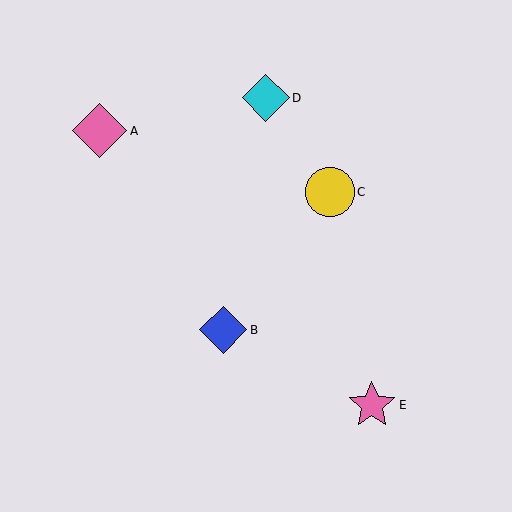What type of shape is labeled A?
Shape A is a pink diamond.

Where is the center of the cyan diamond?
The center of the cyan diamond is at (266, 98).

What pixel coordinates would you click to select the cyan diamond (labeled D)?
Click at (266, 98) to select the cyan diamond D.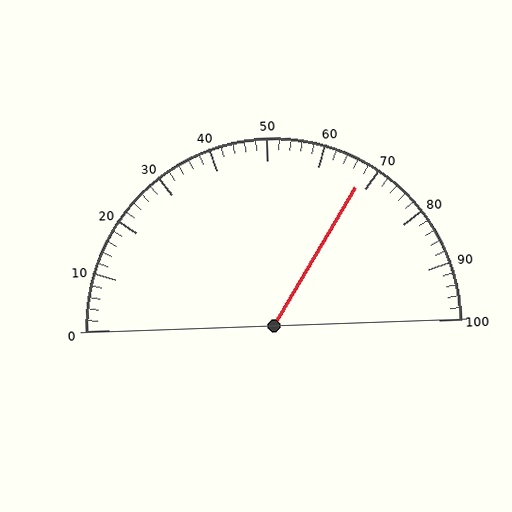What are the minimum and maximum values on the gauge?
The gauge ranges from 0 to 100.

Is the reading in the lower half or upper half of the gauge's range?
The reading is in the upper half of the range (0 to 100).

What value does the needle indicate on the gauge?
The needle indicates approximately 68.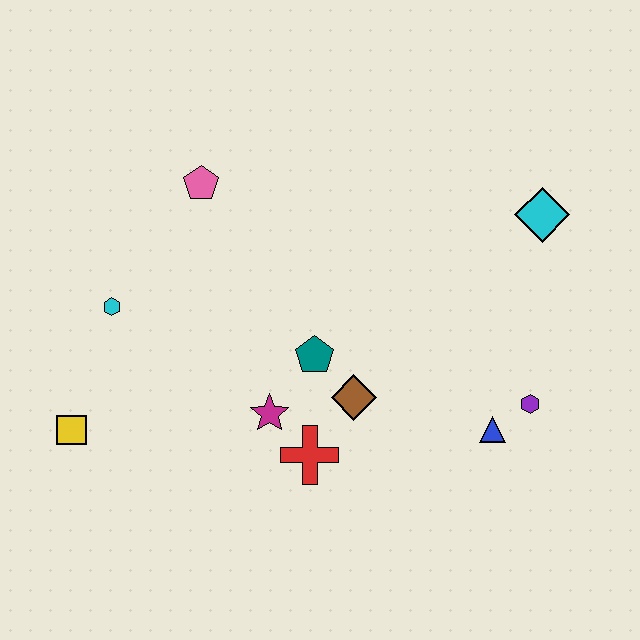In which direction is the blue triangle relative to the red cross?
The blue triangle is to the right of the red cross.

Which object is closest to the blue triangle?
The purple hexagon is closest to the blue triangle.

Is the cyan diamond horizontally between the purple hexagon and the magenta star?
No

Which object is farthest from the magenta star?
The cyan diamond is farthest from the magenta star.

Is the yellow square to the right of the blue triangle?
No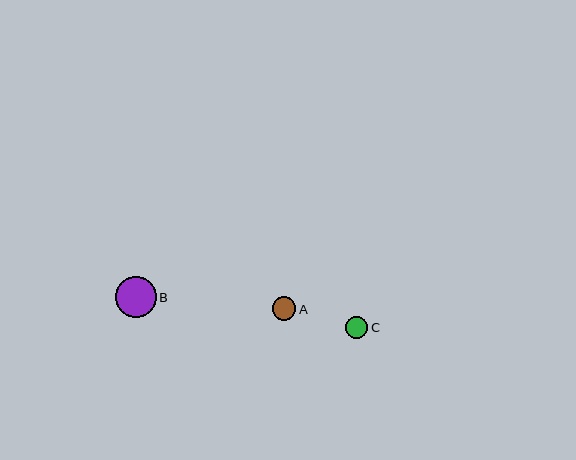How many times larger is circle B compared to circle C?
Circle B is approximately 1.9 times the size of circle C.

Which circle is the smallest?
Circle C is the smallest with a size of approximately 22 pixels.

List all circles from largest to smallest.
From largest to smallest: B, A, C.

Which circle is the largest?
Circle B is the largest with a size of approximately 41 pixels.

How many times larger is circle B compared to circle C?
Circle B is approximately 1.9 times the size of circle C.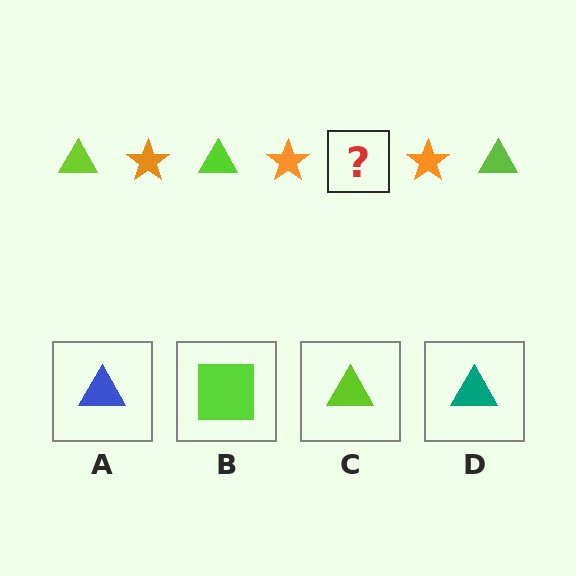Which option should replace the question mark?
Option C.